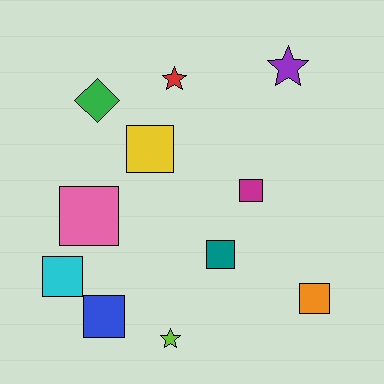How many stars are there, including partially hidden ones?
There are 3 stars.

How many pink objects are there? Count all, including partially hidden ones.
There is 1 pink object.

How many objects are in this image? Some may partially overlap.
There are 11 objects.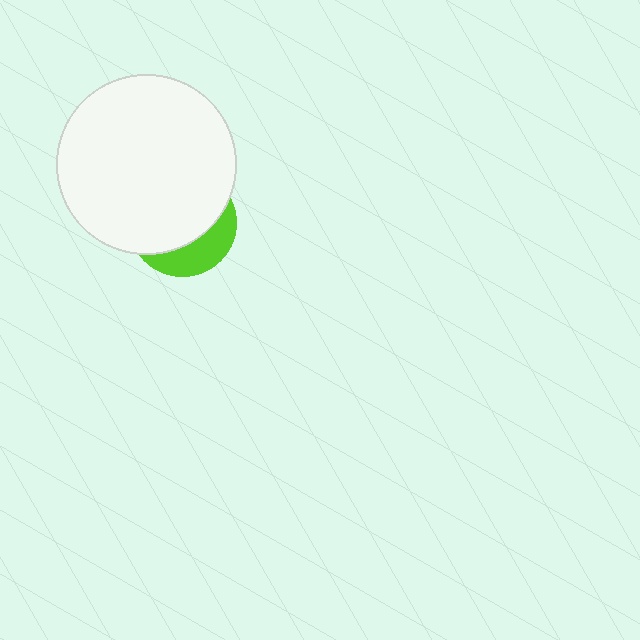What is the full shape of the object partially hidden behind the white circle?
The partially hidden object is a lime circle.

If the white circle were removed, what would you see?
You would see the complete lime circle.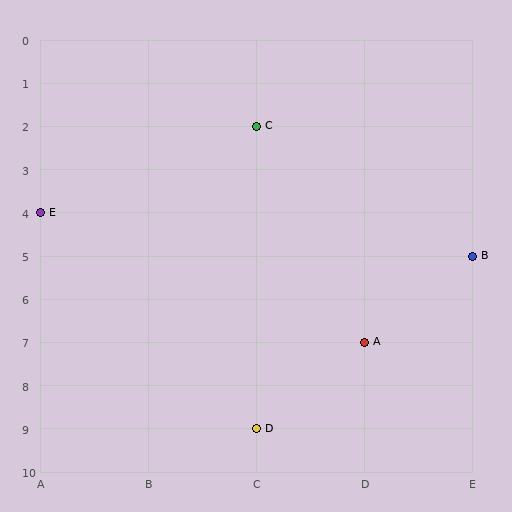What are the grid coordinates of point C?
Point C is at grid coordinates (C, 2).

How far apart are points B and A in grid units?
Points B and A are 1 column and 2 rows apart (about 2.2 grid units diagonally).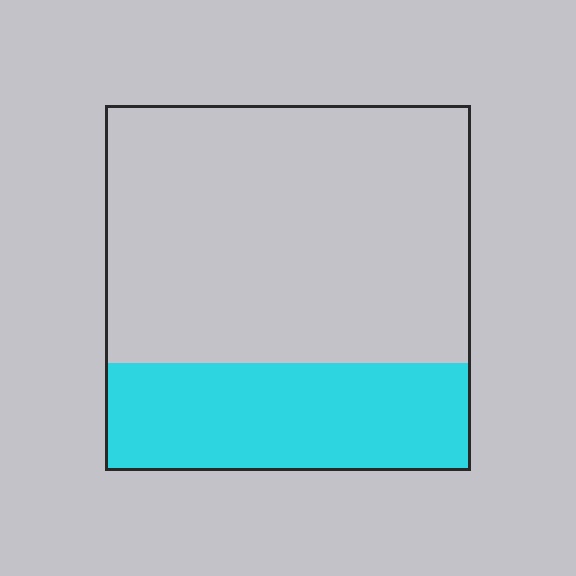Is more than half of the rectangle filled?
No.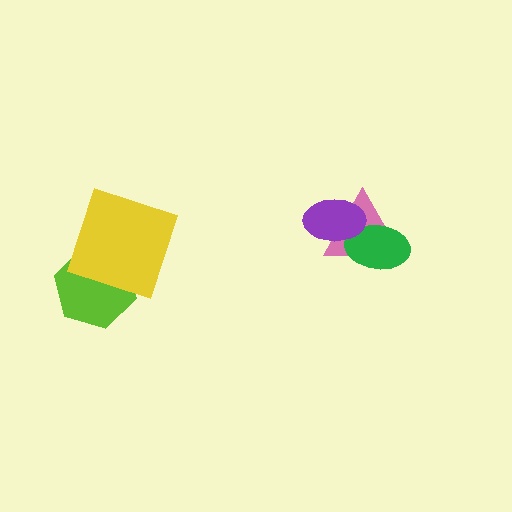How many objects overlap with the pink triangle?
2 objects overlap with the pink triangle.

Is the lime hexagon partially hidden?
Yes, it is partially covered by another shape.